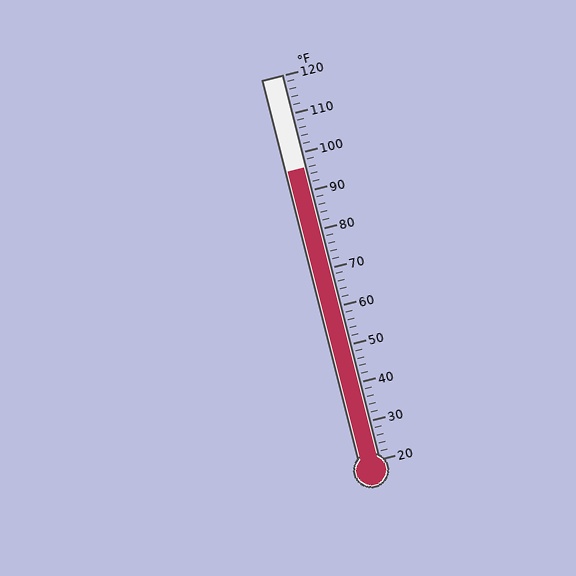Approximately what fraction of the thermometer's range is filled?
The thermometer is filled to approximately 75% of its range.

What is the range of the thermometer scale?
The thermometer scale ranges from 20°F to 120°F.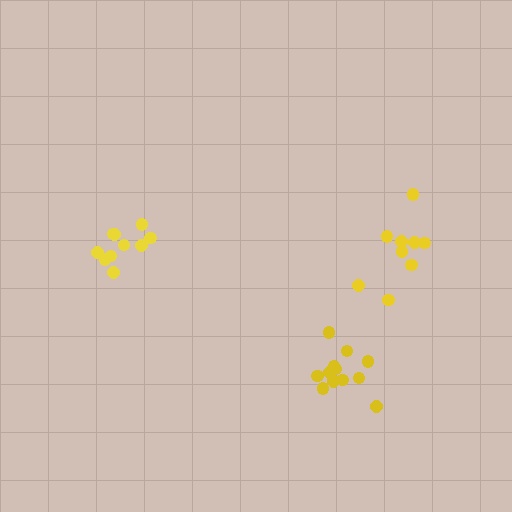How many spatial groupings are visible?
There are 3 spatial groupings.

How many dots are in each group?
Group 1: 9 dots, Group 2: 12 dots, Group 3: 10 dots (31 total).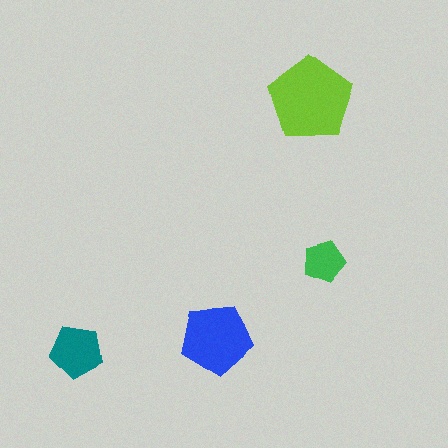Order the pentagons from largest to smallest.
the lime one, the blue one, the teal one, the green one.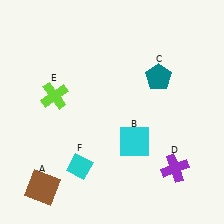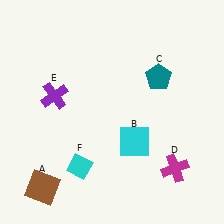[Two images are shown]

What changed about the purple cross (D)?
In Image 1, D is purple. In Image 2, it changed to magenta.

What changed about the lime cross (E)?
In Image 1, E is lime. In Image 2, it changed to purple.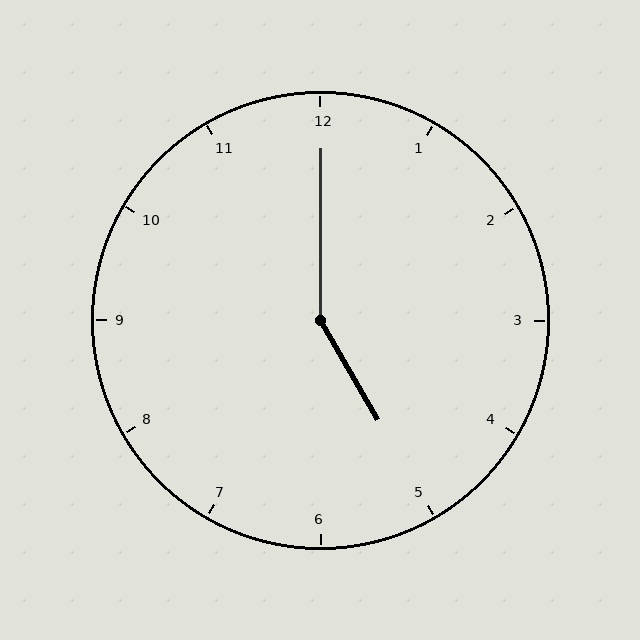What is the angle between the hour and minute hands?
Approximately 150 degrees.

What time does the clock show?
5:00.